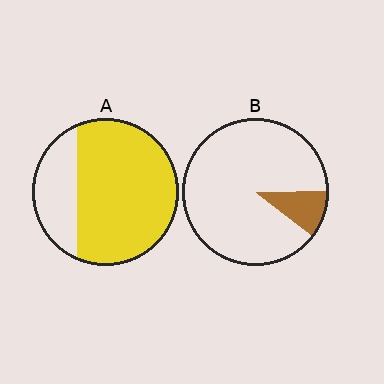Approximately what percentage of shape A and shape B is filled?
A is approximately 75% and B is approximately 10%.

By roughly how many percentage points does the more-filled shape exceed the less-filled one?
By roughly 65 percentage points (A over B).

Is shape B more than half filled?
No.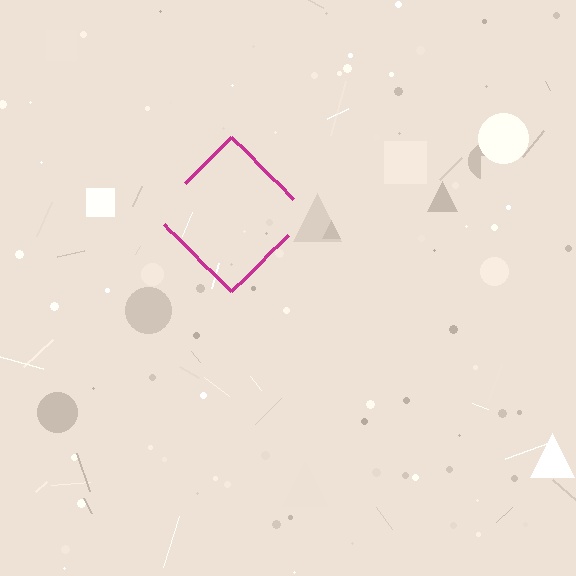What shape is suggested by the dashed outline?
The dashed outline suggests a diamond.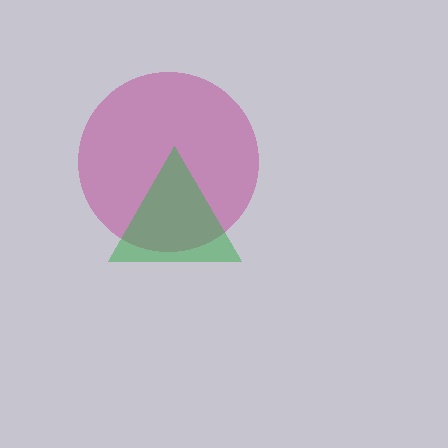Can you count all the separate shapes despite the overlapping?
Yes, there are 2 separate shapes.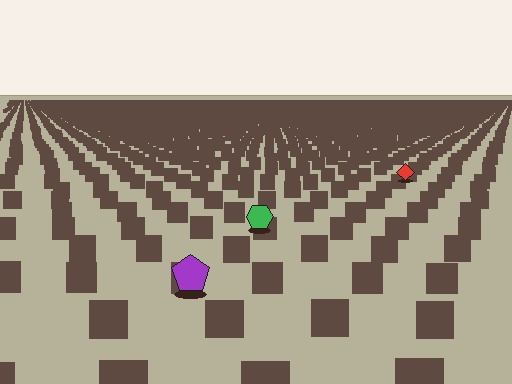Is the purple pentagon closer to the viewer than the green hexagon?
Yes. The purple pentagon is closer — you can tell from the texture gradient: the ground texture is coarser near it.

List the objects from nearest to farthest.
From nearest to farthest: the purple pentagon, the green hexagon, the red diamond.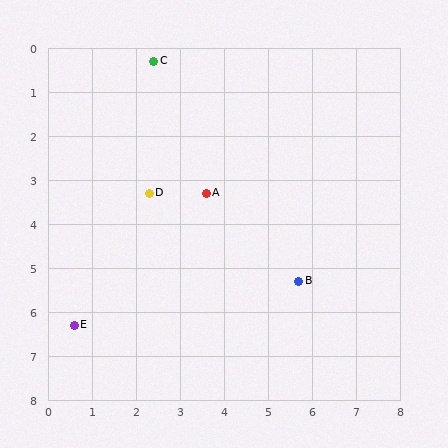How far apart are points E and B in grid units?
Points E and B are about 5.2 grid units apart.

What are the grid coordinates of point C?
Point C is at approximately (2.4, 0.3).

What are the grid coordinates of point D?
Point D is at approximately (2.3, 3.3).